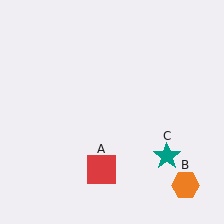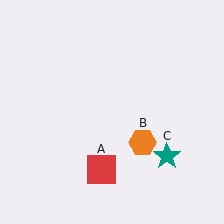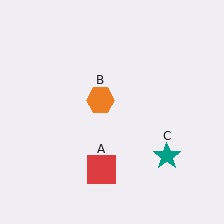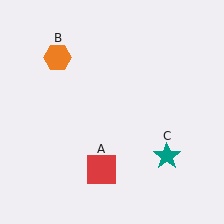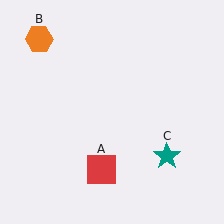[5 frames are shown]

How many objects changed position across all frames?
1 object changed position: orange hexagon (object B).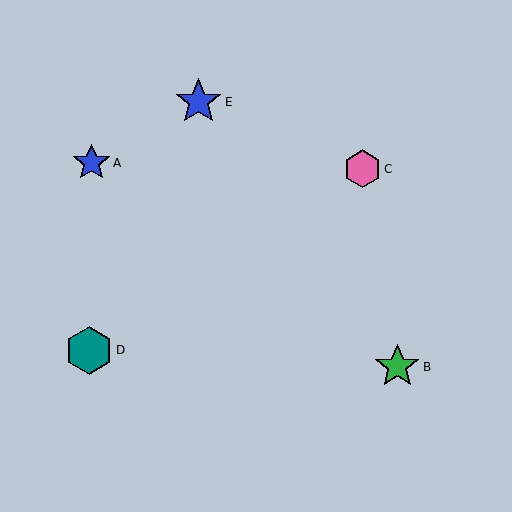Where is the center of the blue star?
The center of the blue star is at (199, 102).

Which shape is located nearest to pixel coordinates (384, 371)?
The green star (labeled B) at (397, 367) is nearest to that location.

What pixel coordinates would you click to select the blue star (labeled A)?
Click at (91, 163) to select the blue star A.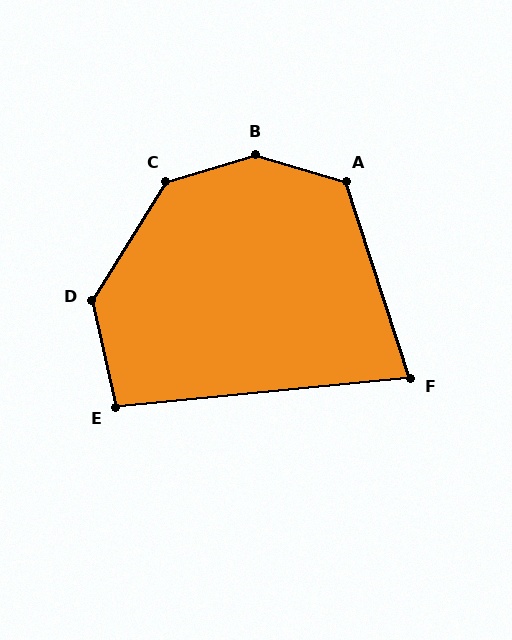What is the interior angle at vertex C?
Approximately 139 degrees (obtuse).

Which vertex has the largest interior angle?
B, at approximately 147 degrees.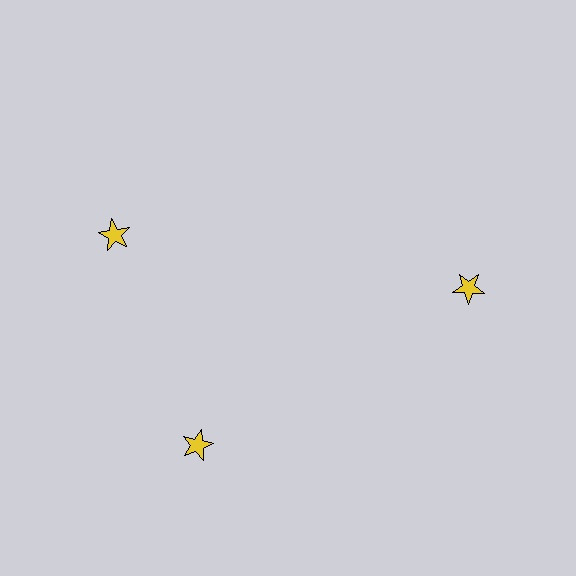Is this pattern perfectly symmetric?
No. The 3 yellow stars are arranged in a ring, but one element near the 11 o'clock position is rotated out of alignment along the ring, breaking the 3-fold rotational symmetry.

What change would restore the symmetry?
The symmetry would be restored by rotating it back into even spacing with its neighbors so that all 3 stars sit at equal angles and equal distance from the center.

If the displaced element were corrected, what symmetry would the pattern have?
It would have 3-fold rotational symmetry — the pattern would map onto itself every 120 degrees.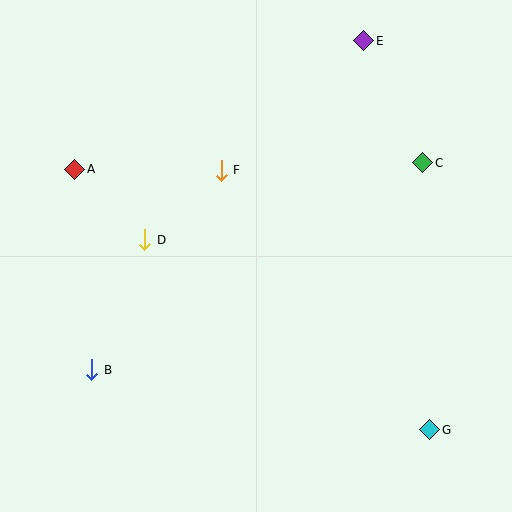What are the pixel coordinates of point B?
Point B is at (92, 370).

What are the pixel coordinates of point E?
Point E is at (364, 41).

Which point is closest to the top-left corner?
Point A is closest to the top-left corner.